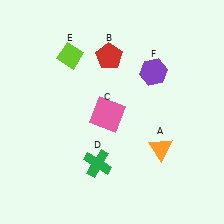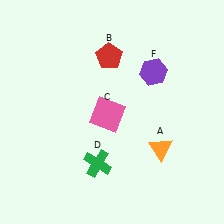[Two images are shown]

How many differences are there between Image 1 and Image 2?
There is 1 difference between the two images.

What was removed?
The lime diamond (E) was removed in Image 2.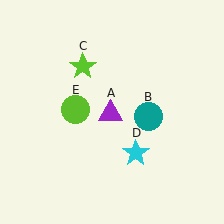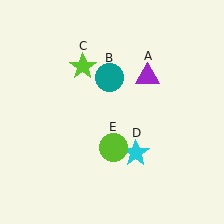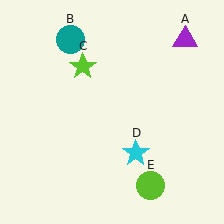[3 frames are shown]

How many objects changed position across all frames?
3 objects changed position: purple triangle (object A), teal circle (object B), lime circle (object E).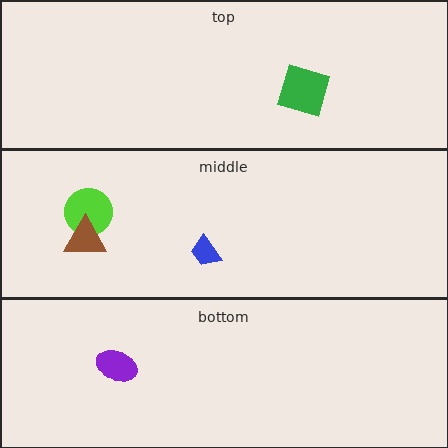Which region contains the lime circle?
The middle region.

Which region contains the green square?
The top region.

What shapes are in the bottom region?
The purple ellipse.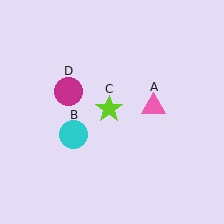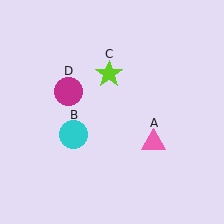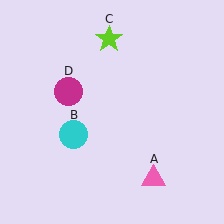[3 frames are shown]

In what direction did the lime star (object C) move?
The lime star (object C) moved up.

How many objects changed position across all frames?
2 objects changed position: pink triangle (object A), lime star (object C).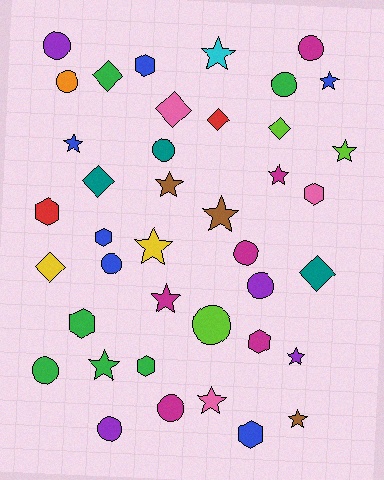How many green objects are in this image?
There are 6 green objects.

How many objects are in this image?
There are 40 objects.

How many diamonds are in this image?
There are 7 diamonds.